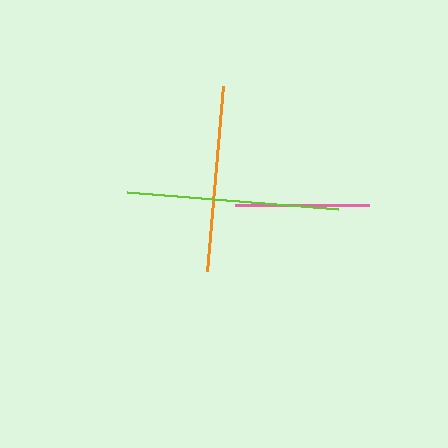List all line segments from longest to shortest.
From longest to shortest: lime, orange, pink.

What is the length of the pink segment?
The pink segment is approximately 135 pixels long.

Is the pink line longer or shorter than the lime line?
The lime line is longer than the pink line.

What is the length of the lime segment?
The lime segment is approximately 212 pixels long.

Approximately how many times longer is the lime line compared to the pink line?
The lime line is approximately 1.6 times the length of the pink line.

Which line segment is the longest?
The lime line is the longest at approximately 212 pixels.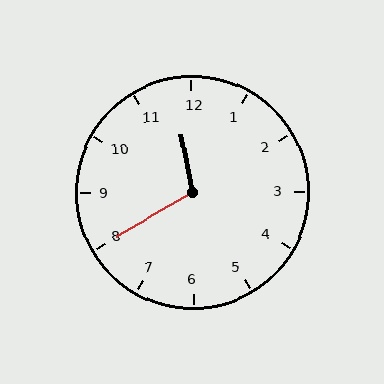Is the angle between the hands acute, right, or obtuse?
It is obtuse.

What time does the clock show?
11:40.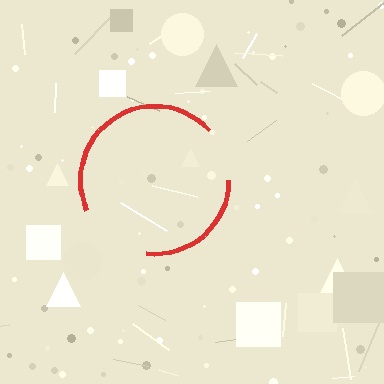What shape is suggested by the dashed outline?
The dashed outline suggests a circle.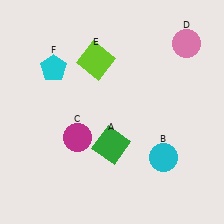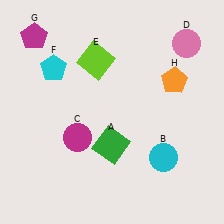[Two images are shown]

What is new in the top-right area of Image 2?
An orange pentagon (H) was added in the top-right area of Image 2.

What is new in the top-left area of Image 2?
A magenta pentagon (G) was added in the top-left area of Image 2.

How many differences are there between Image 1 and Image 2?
There are 2 differences between the two images.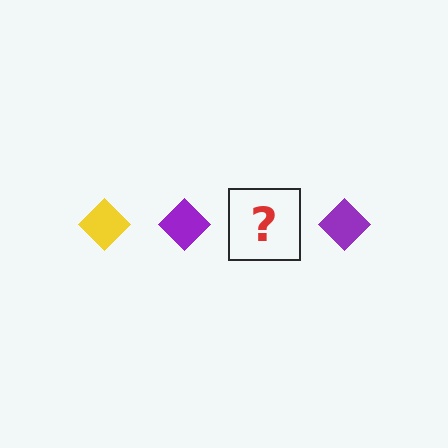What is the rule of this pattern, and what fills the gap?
The rule is that the pattern cycles through yellow, purple diamonds. The gap should be filled with a yellow diamond.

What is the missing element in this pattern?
The missing element is a yellow diamond.